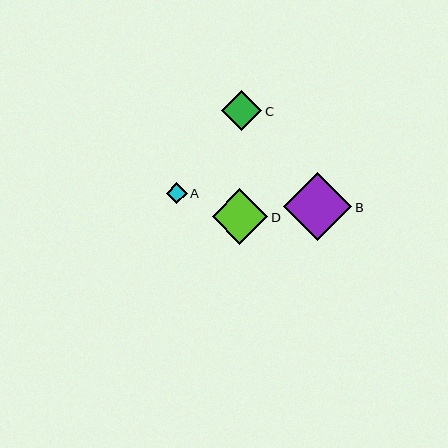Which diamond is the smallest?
Diamond A is the smallest with a size of approximately 21 pixels.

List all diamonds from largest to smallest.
From largest to smallest: B, D, C, A.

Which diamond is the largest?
Diamond B is the largest with a size of approximately 68 pixels.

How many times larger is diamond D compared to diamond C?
Diamond D is approximately 1.4 times the size of diamond C.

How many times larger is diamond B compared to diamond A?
Diamond B is approximately 3.3 times the size of diamond A.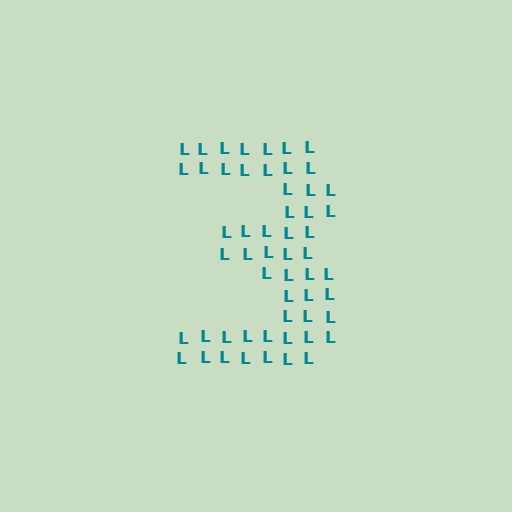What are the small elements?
The small elements are letter L's.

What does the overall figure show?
The overall figure shows the digit 3.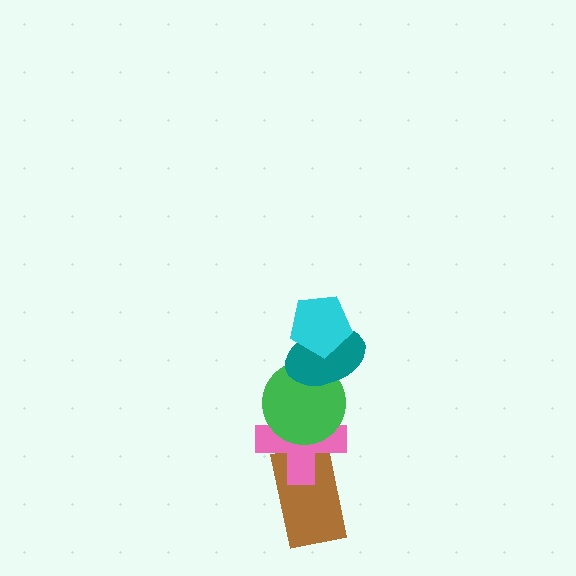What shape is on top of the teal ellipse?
The cyan pentagon is on top of the teal ellipse.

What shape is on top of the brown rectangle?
The pink cross is on top of the brown rectangle.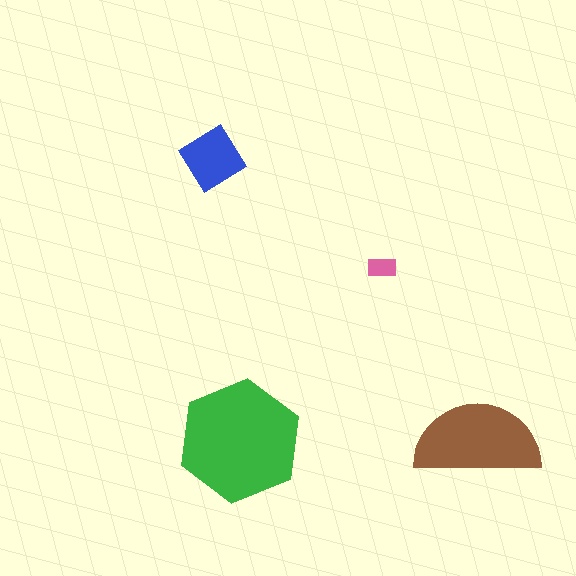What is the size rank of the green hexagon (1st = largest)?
1st.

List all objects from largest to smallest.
The green hexagon, the brown semicircle, the blue diamond, the pink rectangle.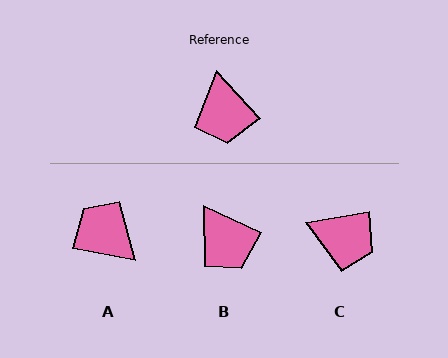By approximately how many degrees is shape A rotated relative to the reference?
Approximately 143 degrees clockwise.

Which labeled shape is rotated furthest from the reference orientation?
A, about 143 degrees away.